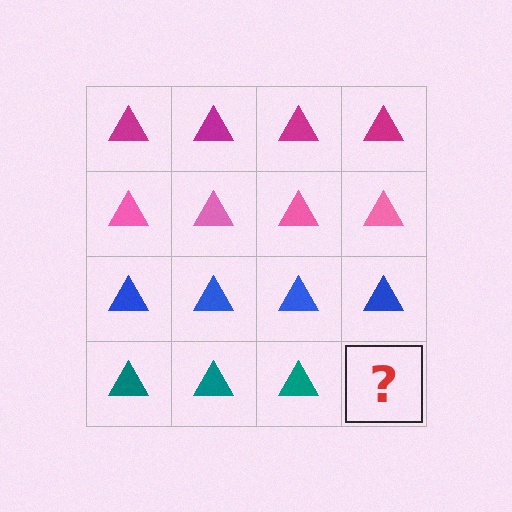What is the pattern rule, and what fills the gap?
The rule is that each row has a consistent color. The gap should be filled with a teal triangle.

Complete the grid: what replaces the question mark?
The question mark should be replaced with a teal triangle.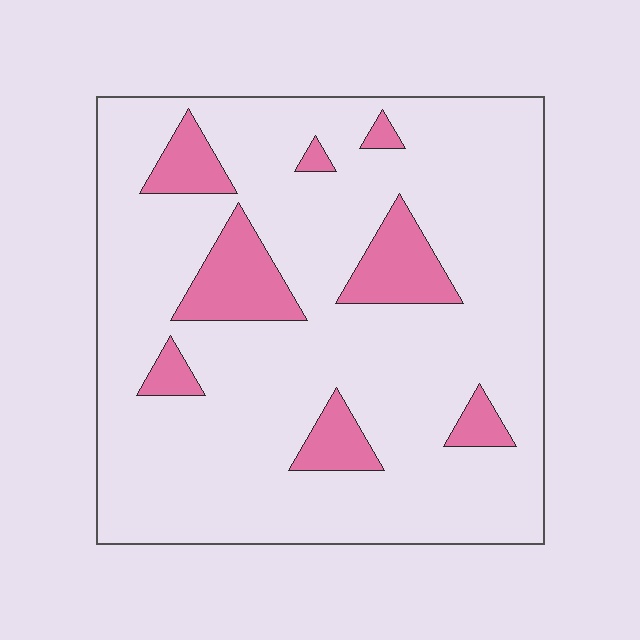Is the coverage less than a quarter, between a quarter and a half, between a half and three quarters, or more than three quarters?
Less than a quarter.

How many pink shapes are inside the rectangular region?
8.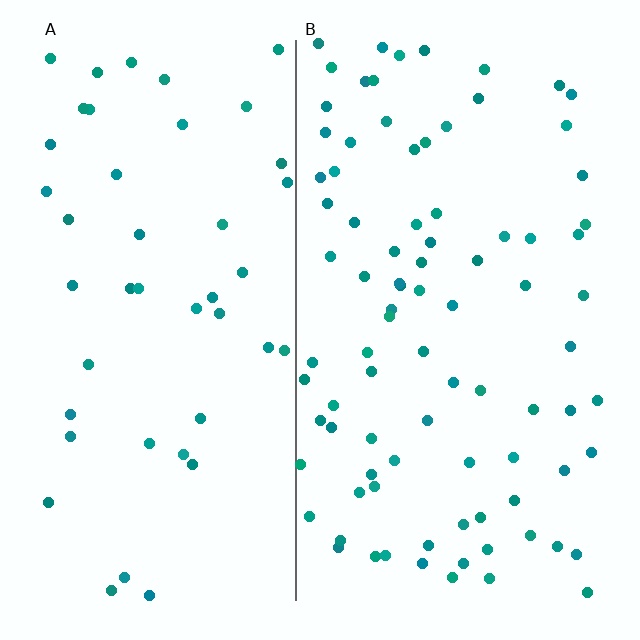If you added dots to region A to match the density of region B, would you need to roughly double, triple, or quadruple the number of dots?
Approximately double.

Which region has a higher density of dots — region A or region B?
B (the right).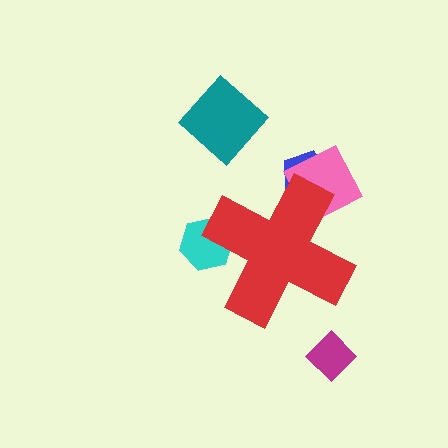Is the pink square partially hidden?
Yes, the pink square is partially hidden behind the red cross.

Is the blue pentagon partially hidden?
Yes, the blue pentagon is partially hidden behind the red cross.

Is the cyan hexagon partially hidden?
Yes, the cyan hexagon is partially hidden behind the red cross.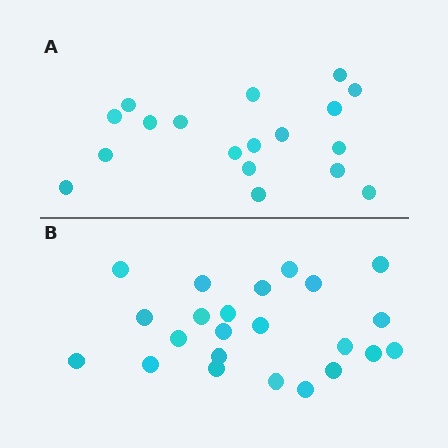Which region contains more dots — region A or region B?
Region B (the bottom region) has more dots.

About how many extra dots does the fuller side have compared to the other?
Region B has about 5 more dots than region A.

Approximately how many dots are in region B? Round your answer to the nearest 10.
About 20 dots. (The exact count is 23, which rounds to 20.)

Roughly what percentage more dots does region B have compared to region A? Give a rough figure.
About 30% more.